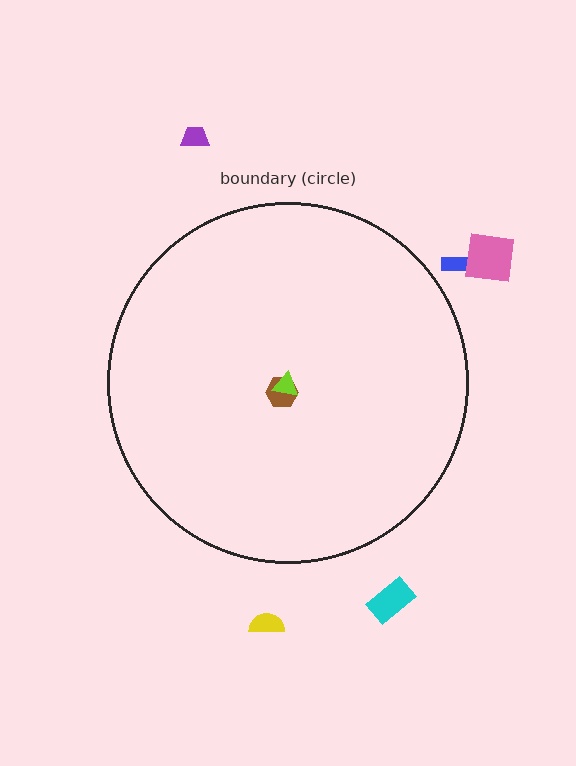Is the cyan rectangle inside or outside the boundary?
Outside.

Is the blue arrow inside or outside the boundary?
Outside.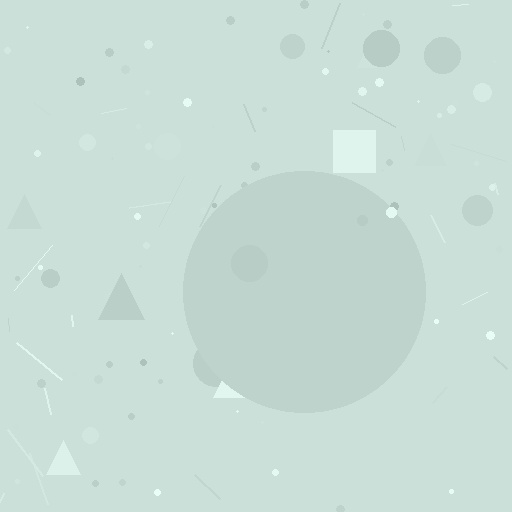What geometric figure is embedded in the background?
A circle is embedded in the background.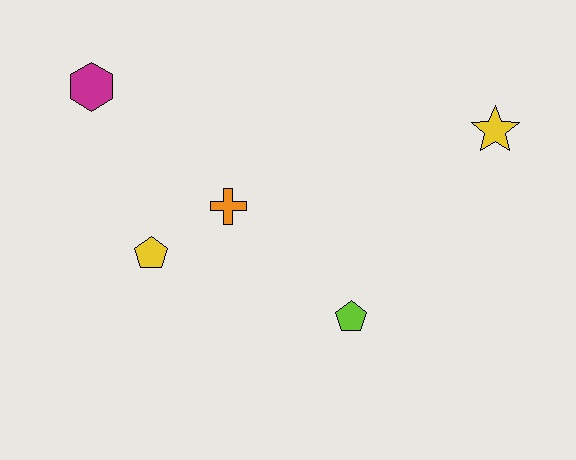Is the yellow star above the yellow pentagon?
Yes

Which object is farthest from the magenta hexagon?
The yellow star is farthest from the magenta hexagon.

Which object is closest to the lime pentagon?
The orange cross is closest to the lime pentagon.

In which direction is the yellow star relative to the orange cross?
The yellow star is to the right of the orange cross.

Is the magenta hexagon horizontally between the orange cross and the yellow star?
No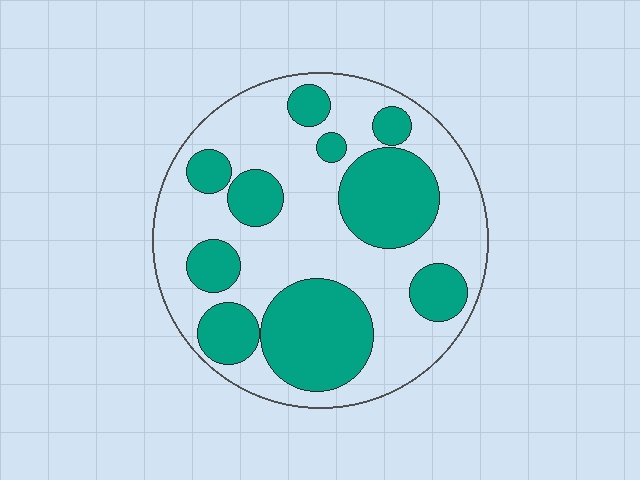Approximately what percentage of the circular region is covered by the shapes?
Approximately 40%.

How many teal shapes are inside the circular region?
10.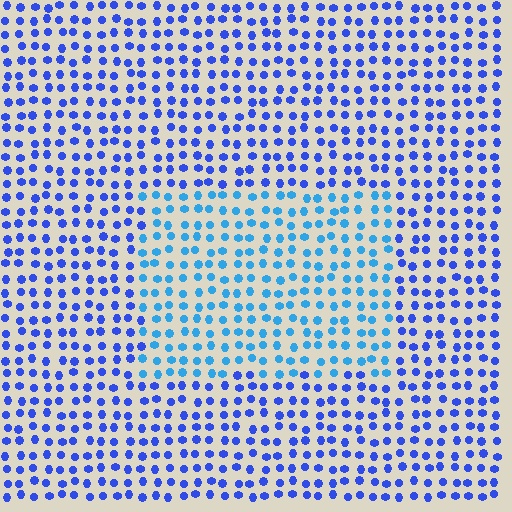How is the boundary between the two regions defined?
The boundary is defined purely by a slight shift in hue (about 30 degrees). Spacing, size, and orientation are identical on both sides.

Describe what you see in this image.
The image is filled with small blue elements in a uniform arrangement. A rectangle-shaped region is visible where the elements are tinted to a slightly different hue, forming a subtle color boundary.